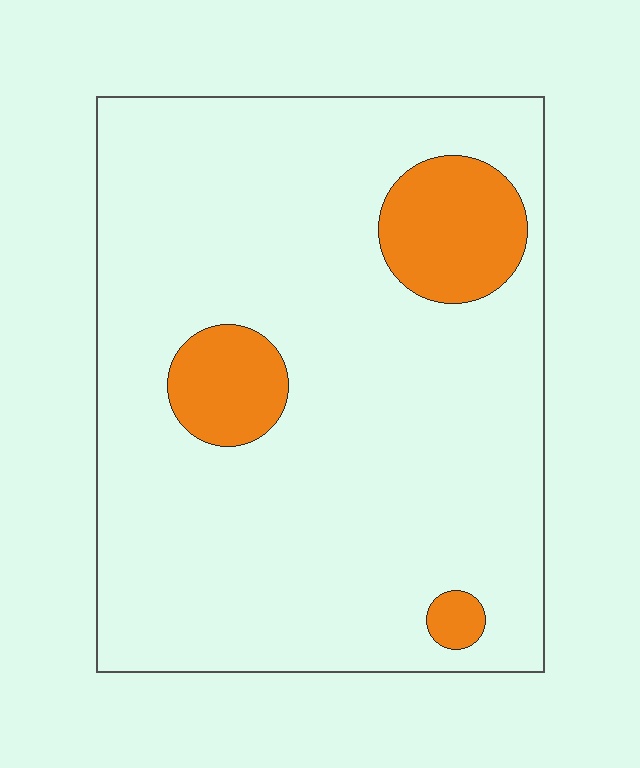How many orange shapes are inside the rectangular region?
3.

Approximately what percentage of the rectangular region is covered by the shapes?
Approximately 10%.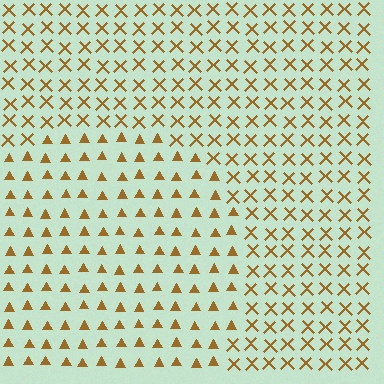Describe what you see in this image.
The image is filled with small brown elements arranged in a uniform grid. A circle-shaped region contains triangles, while the surrounding area contains X marks. The boundary is defined purely by the change in element shape.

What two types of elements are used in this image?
The image uses triangles inside the circle region and X marks outside it.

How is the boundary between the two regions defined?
The boundary is defined by a change in element shape: triangles inside vs. X marks outside. All elements share the same color and spacing.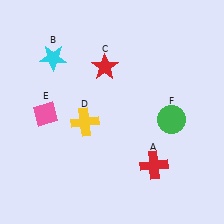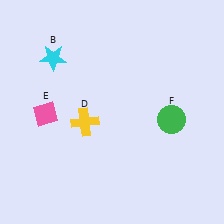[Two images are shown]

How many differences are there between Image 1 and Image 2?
There are 2 differences between the two images.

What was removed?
The red cross (A), the red star (C) were removed in Image 2.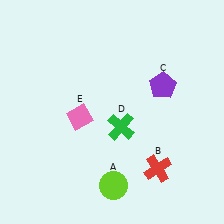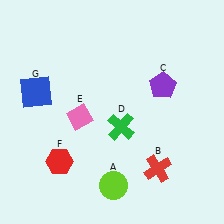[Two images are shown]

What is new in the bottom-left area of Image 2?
A red hexagon (F) was added in the bottom-left area of Image 2.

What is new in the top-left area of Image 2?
A blue square (G) was added in the top-left area of Image 2.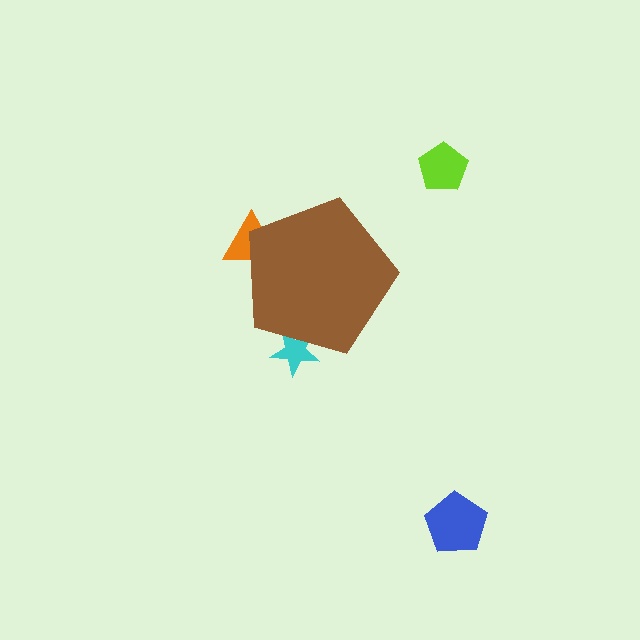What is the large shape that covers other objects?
A brown pentagon.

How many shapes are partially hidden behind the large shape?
2 shapes are partially hidden.